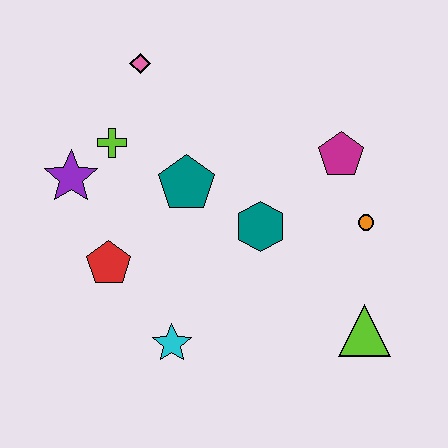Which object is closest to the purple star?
The lime cross is closest to the purple star.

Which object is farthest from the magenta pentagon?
The purple star is farthest from the magenta pentagon.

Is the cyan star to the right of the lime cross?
Yes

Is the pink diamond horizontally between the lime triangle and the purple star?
Yes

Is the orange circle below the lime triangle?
No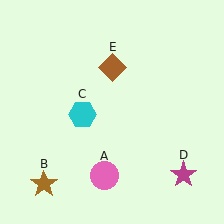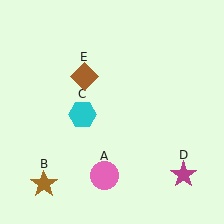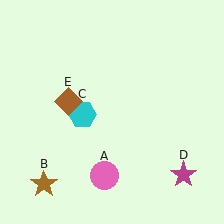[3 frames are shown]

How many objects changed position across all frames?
1 object changed position: brown diamond (object E).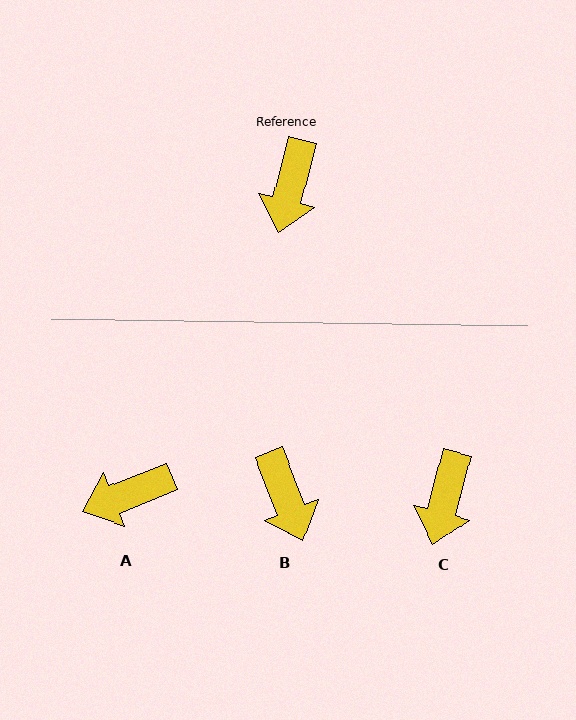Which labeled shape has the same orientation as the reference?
C.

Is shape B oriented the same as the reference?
No, it is off by about 36 degrees.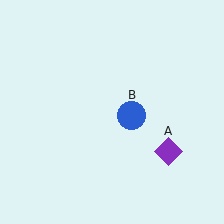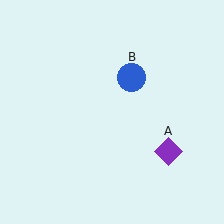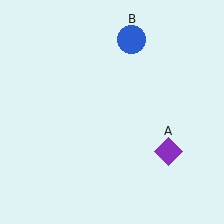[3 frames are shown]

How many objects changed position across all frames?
1 object changed position: blue circle (object B).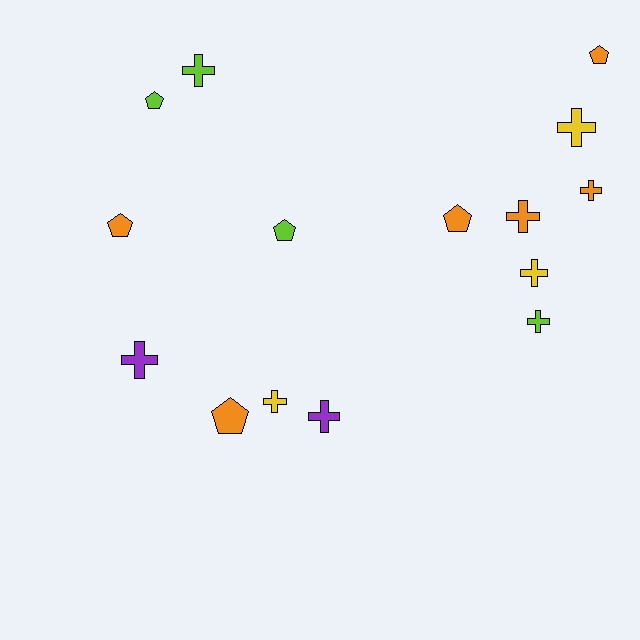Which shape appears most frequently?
Cross, with 9 objects.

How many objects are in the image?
There are 15 objects.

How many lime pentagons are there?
There are 2 lime pentagons.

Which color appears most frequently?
Orange, with 6 objects.